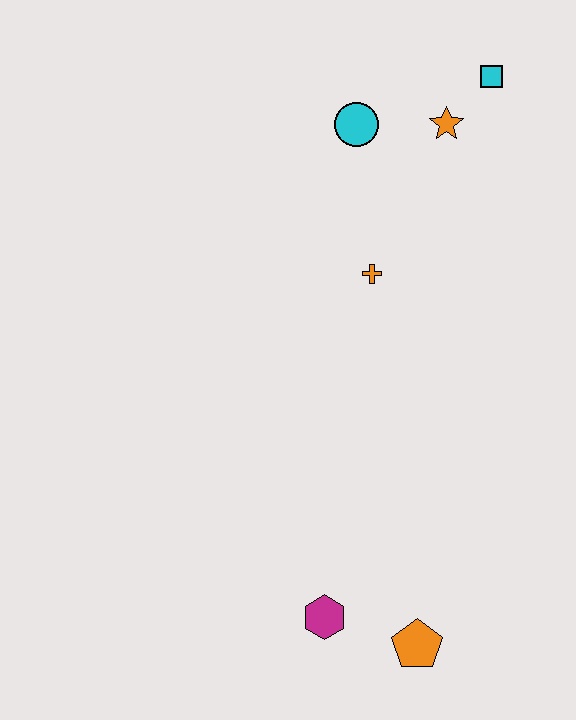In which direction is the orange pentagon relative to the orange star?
The orange pentagon is below the orange star.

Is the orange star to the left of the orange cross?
No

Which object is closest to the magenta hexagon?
The orange pentagon is closest to the magenta hexagon.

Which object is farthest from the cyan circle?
The orange pentagon is farthest from the cyan circle.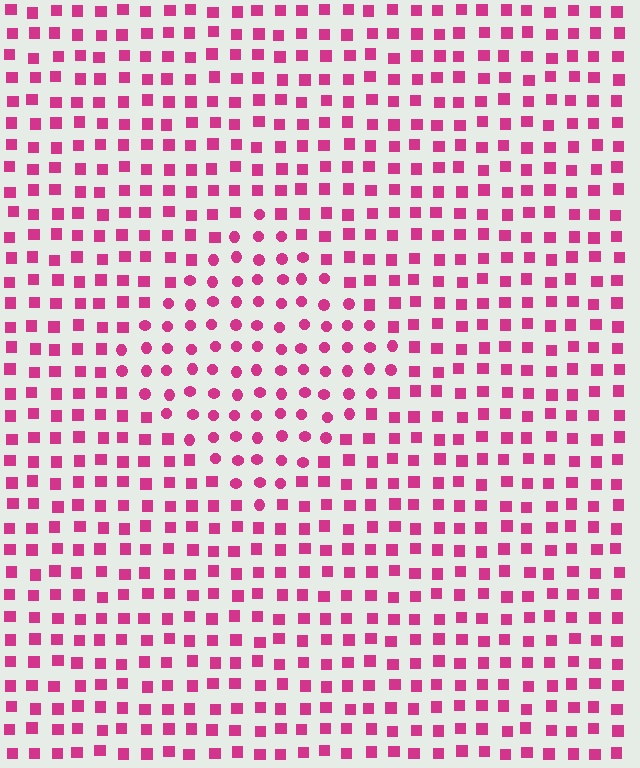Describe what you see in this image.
The image is filled with small magenta elements arranged in a uniform grid. A diamond-shaped region contains circles, while the surrounding area contains squares. The boundary is defined purely by the change in element shape.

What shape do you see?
I see a diamond.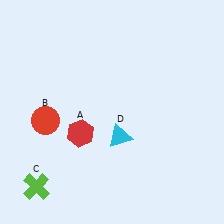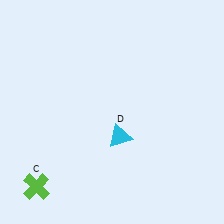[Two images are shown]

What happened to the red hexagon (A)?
The red hexagon (A) was removed in Image 2. It was in the bottom-left area of Image 1.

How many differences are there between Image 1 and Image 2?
There are 2 differences between the two images.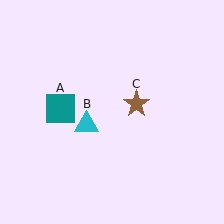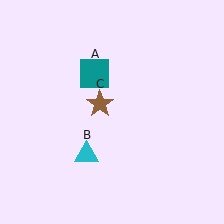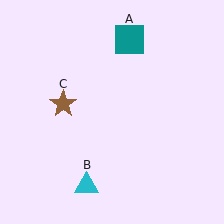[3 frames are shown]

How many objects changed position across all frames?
3 objects changed position: teal square (object A), cyan triangle (object B), brown star (object C).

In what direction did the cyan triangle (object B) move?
The cyan triangle (object B) moved down.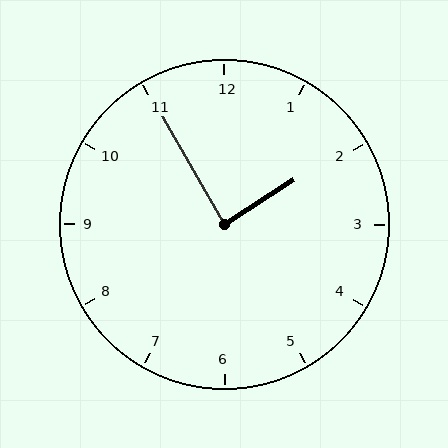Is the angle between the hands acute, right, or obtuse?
It is right.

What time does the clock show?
1:55.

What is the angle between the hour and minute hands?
Approximately 88 degrees.